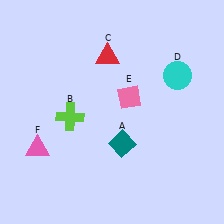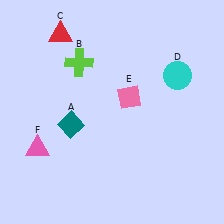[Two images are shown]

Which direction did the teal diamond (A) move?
The teal diamond (A) moved left.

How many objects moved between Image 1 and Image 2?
3 objects moved between the two images.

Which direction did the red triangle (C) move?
The red triangle (C) moved left.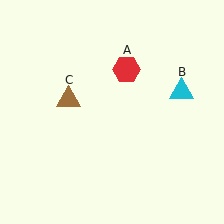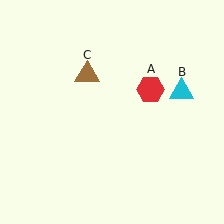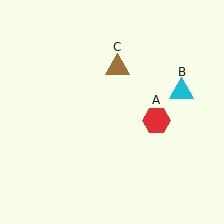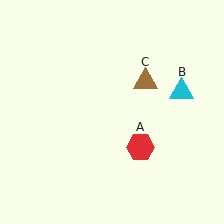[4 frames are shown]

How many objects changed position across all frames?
2 objects changed position: red hexagon (object A), brown triangle (object C).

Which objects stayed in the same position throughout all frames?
Cyan triangle (object B) remained stationary.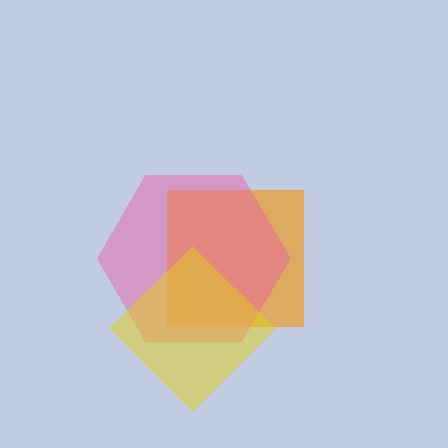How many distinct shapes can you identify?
There are 3 distinct shapes: an orange square, a pink hexagon, a yellow diamond.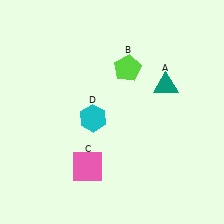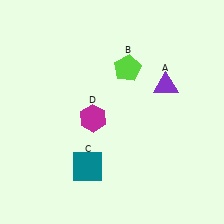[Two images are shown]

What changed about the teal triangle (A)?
In Image 1, A is teal. In Image 2, it changed to purple.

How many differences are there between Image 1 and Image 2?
There are 3 differences between the two images.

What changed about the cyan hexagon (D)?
In Image 1, D is cyan. In Image 2, it changed to magenta.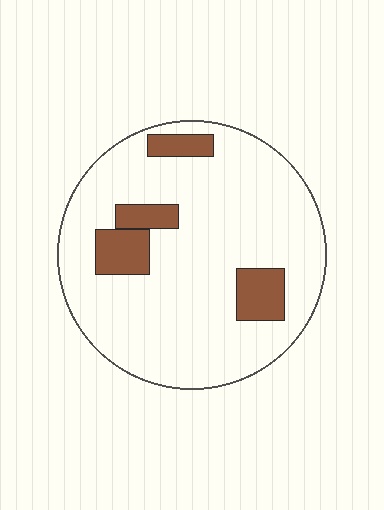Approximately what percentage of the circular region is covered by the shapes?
Approximately 15%.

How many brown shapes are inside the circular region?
4.